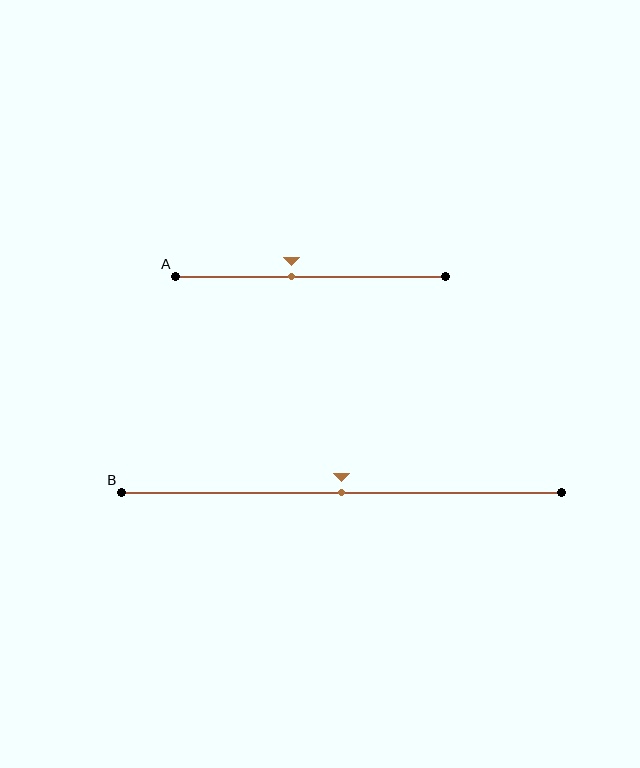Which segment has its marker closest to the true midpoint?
Segment B has its marker closest to the true midpoint.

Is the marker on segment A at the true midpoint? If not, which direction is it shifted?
No, the marker on segment A is shifted to the left by about 7% of the segment length.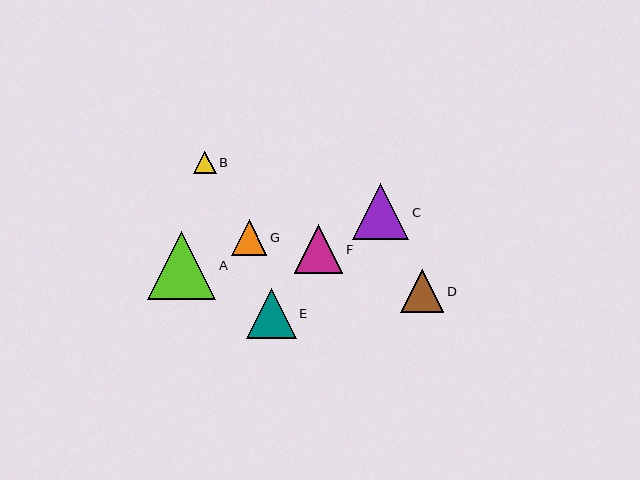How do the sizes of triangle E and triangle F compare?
Triangle E and triangle F are approximately the same size.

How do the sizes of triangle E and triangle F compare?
Triangle E and triangle F are approximately the same size.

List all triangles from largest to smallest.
From largest to smallest: A, C, E, F, D, G, B.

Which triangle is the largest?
Triangle A is the largest with a size of approximately 68 pixels.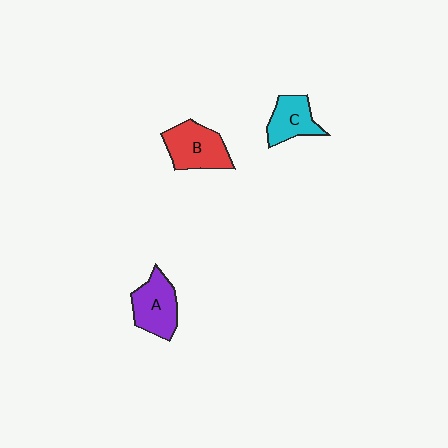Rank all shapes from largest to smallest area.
From largest to smallest: B (red), A (purple), C (cyan).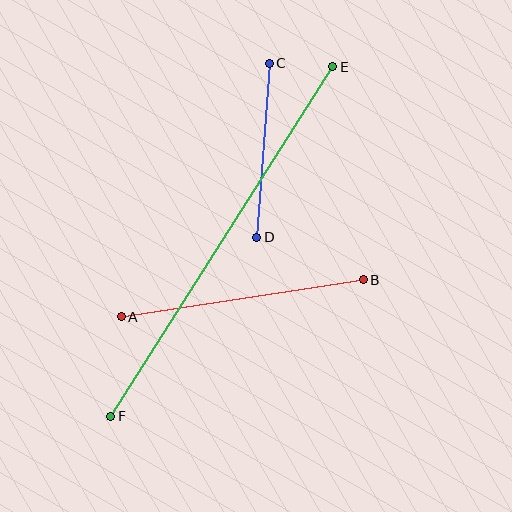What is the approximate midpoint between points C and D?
The midpoint is at approximately (263, 150) pixels.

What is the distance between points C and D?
The distance is approximately 174 pixels.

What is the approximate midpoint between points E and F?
The midpoint is at approximately (222, 242) pixels.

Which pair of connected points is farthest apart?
Points E and F are farthest apart.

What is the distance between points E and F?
The distance is approximately 414 pixels.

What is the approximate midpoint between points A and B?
The midpoint is at approximately (242, 298) pixels.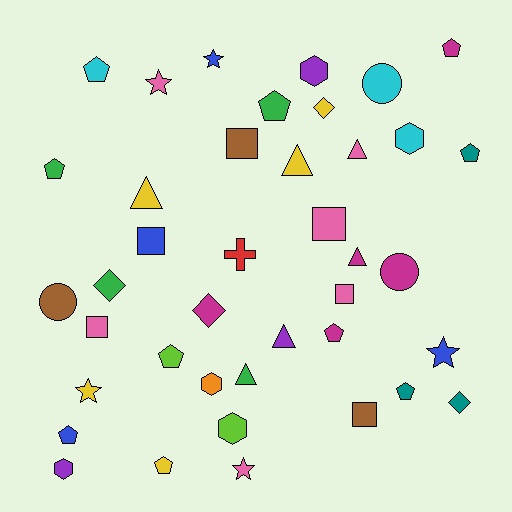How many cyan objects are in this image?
There are 3 cyan objects.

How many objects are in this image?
There are 40 objects.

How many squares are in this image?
There are 6 squares.